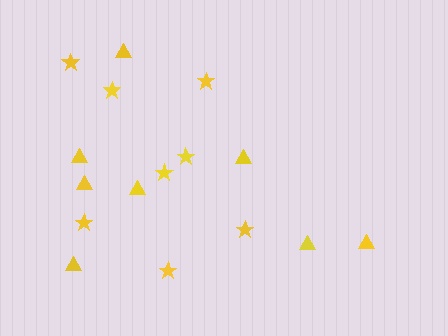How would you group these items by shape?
There are 2 groups: one group of triangles (8) and one group of stars (8).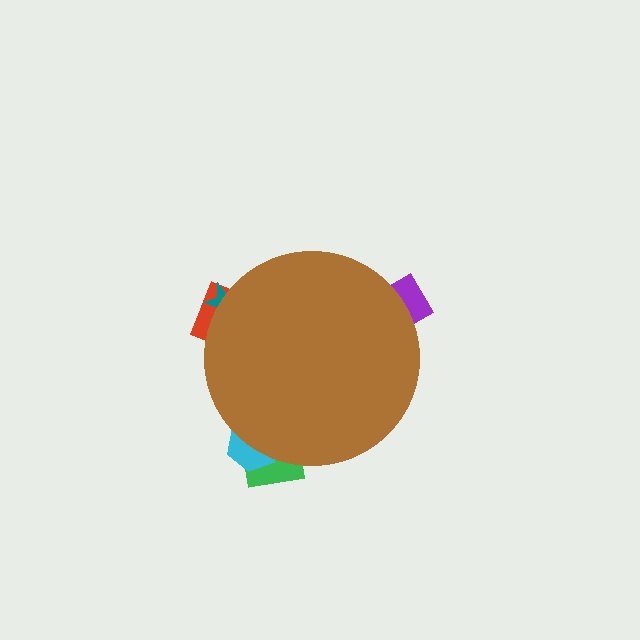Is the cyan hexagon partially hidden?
Yes, the cyan hexagon is partially hidden behind the brown circle.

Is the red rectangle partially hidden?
Yes, the red rectangle is partially hidden behind the brown circle.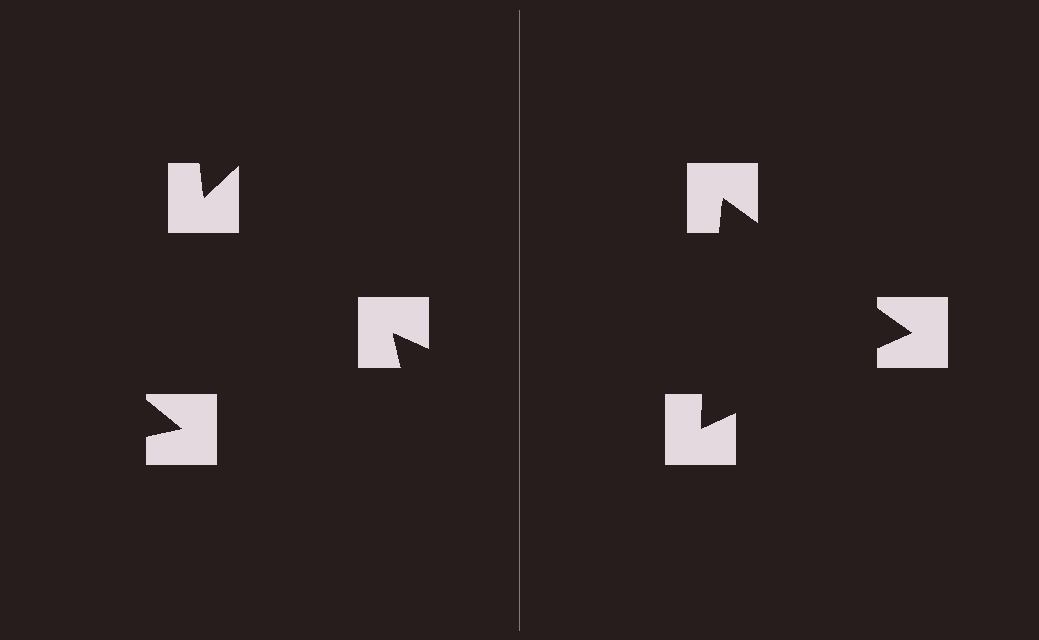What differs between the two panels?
The notched squares are positioned identically on both sides; only the wedge orientations differ. On the right they align to a triangle; on the left they are misaligned.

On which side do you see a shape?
An illusory triangle appears on the right side. On the left side the wedge cuts are rotated, so no coherent shape forms.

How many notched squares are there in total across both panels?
6 — 3 on each side.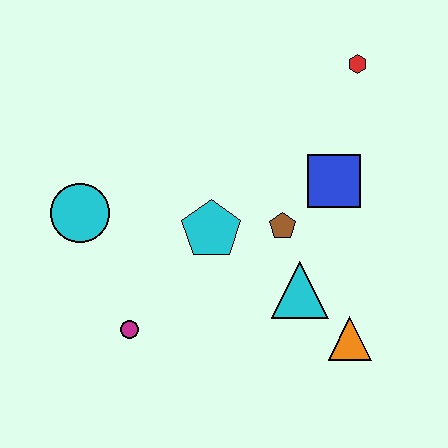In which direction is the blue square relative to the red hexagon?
The blue square is below the red hexagon.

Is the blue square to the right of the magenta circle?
Yes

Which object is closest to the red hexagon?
The blue square is closest to the red hexagon.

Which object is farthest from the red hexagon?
The magenta circle is farthest from the red hexagon.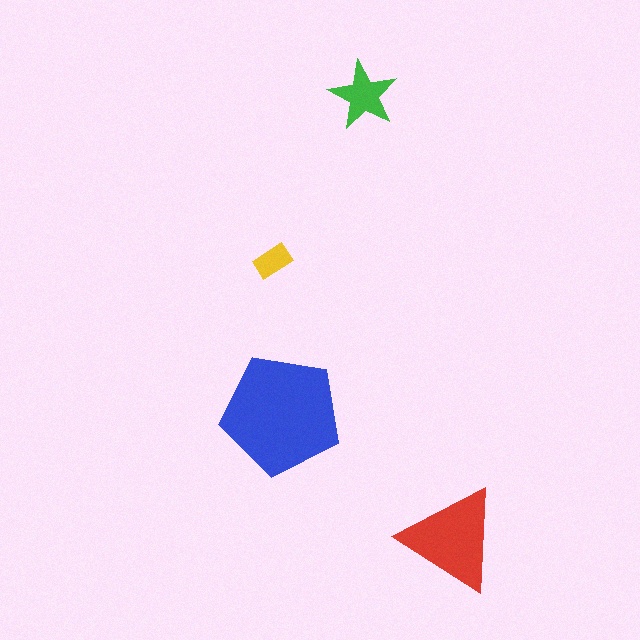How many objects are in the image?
There are 4 objects in the image.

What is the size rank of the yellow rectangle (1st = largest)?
4th.